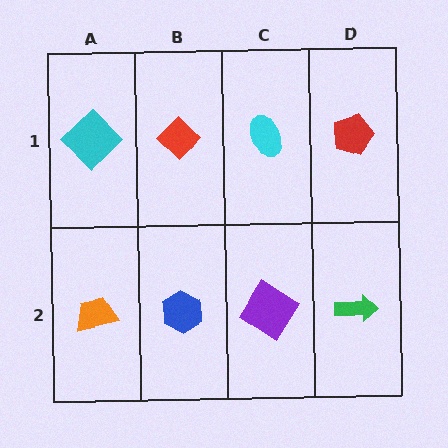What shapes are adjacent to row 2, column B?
A red diamond (row 1, column B), an orange trapezoid (row 2, column A), a purple diamond (row 2, column C).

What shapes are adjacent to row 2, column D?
A red pentagon (row 1, column D), a purple diamond (row 2, column C).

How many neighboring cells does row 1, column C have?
3.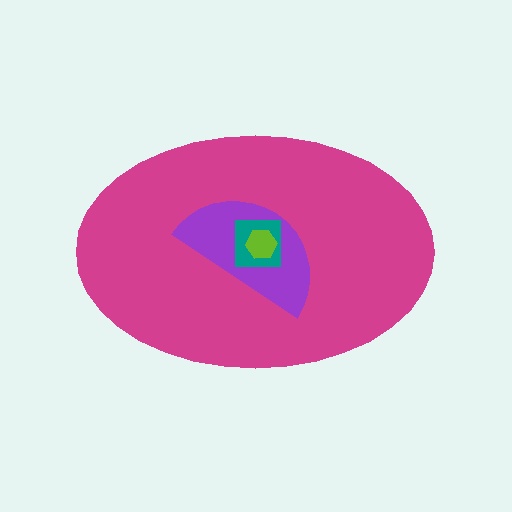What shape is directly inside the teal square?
The lime hexagon.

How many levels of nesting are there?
4.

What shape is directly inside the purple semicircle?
The teal square.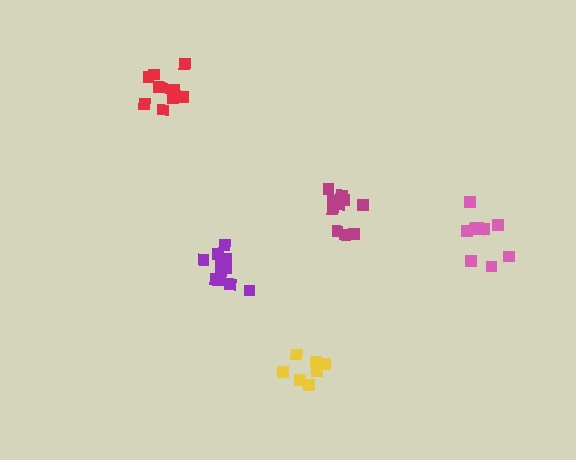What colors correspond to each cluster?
The clusters are colored: pink, purple, magenta, yellow, red.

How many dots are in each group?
Group 1: 10 dots, Group 2: 13 dots, Group 3: 12 dots, Group 4: 7 dots, Group 5: 12 dots (54 total).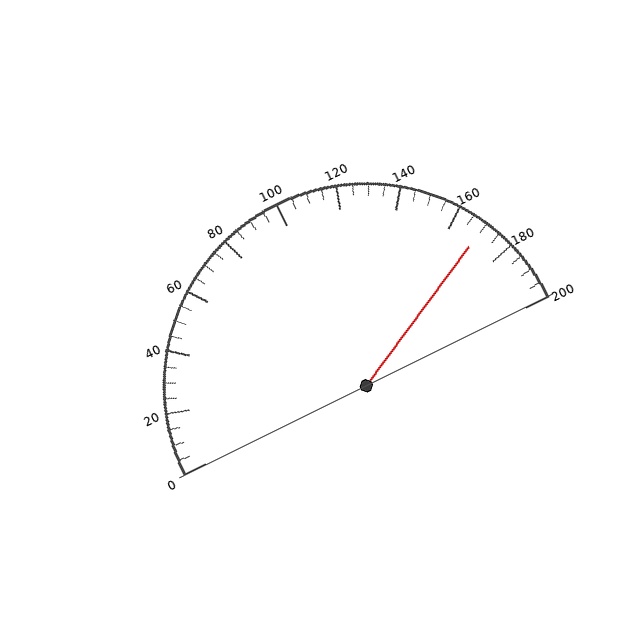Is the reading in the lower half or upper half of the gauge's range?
The reading is in the upper half of the range (0 to 200).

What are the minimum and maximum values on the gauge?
The gauge ranges from 0 to 200.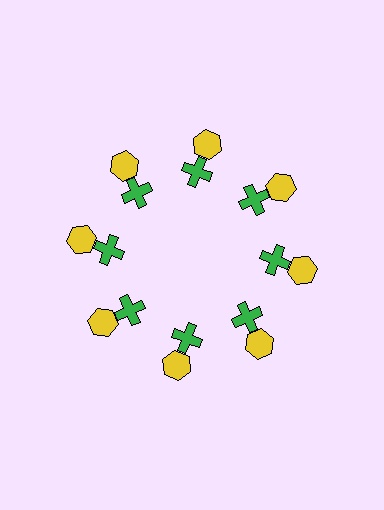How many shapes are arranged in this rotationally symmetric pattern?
There are 16 shapes, arranged in 8 groups of 2.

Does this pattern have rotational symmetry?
Yes, this pattern has 8-fold rotational symmetry. It looks the same after rotating 45 degrees around the center.